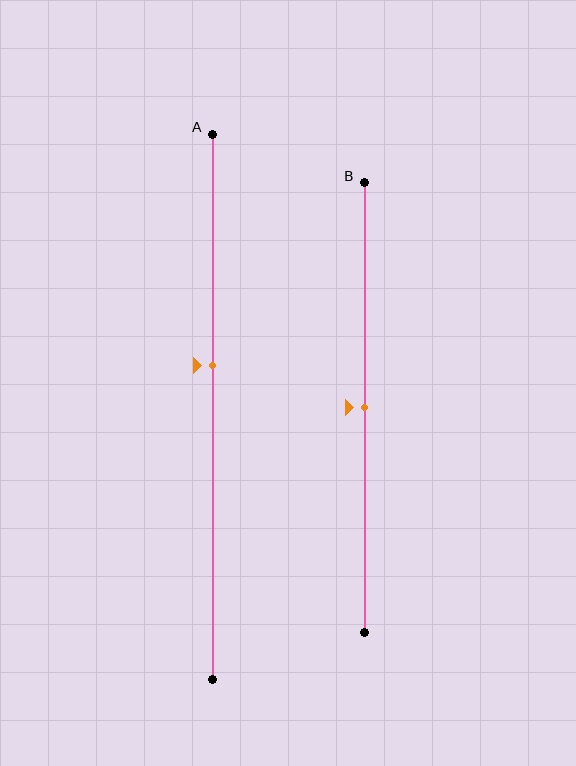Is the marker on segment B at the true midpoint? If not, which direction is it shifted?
Yes, the marker on segment B is at the true midpoint.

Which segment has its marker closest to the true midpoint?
Segment B has its marker closest to the true midpoint.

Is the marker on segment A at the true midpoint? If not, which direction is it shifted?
No, the marker on segment A is shifted upward by about 8% of the segment length.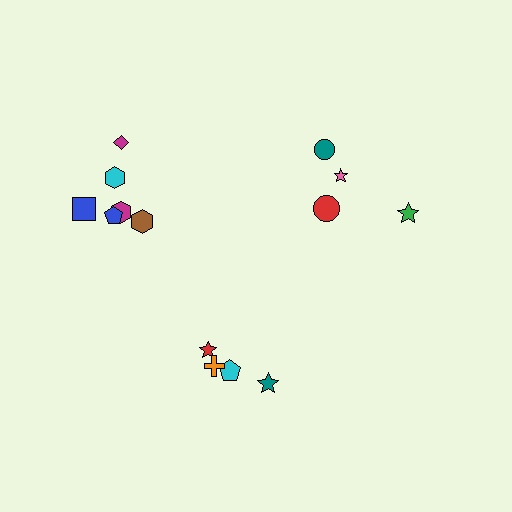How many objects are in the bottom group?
There are 4 objects.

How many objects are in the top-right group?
There are 4 objects.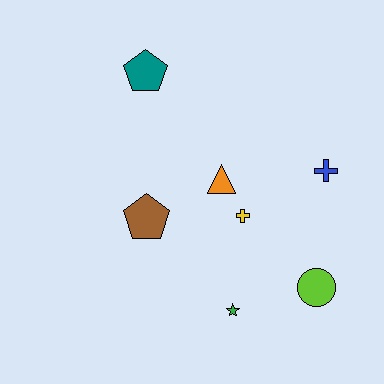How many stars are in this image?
There is 1 star.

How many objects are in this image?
There are 7 objects.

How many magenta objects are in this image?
There are no magenta objects.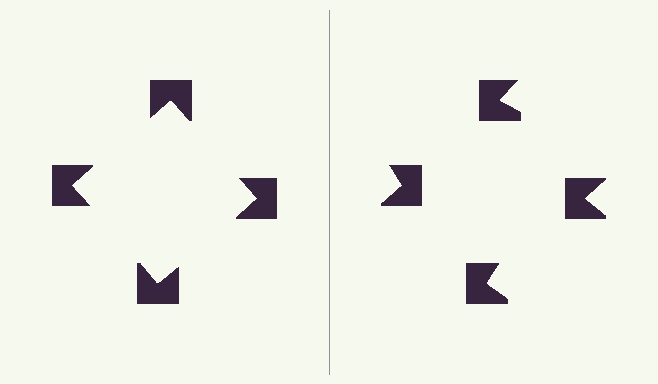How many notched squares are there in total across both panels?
8 — 4 on each side.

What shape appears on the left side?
An illusory square.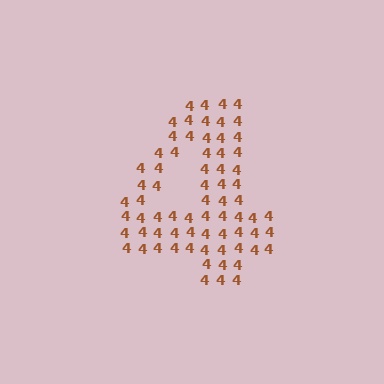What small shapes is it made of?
It is made of small digit 4's.